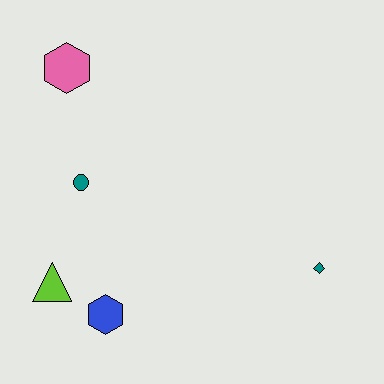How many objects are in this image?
There are 5 objects.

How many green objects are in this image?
There are no green objects.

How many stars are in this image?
There are no stars.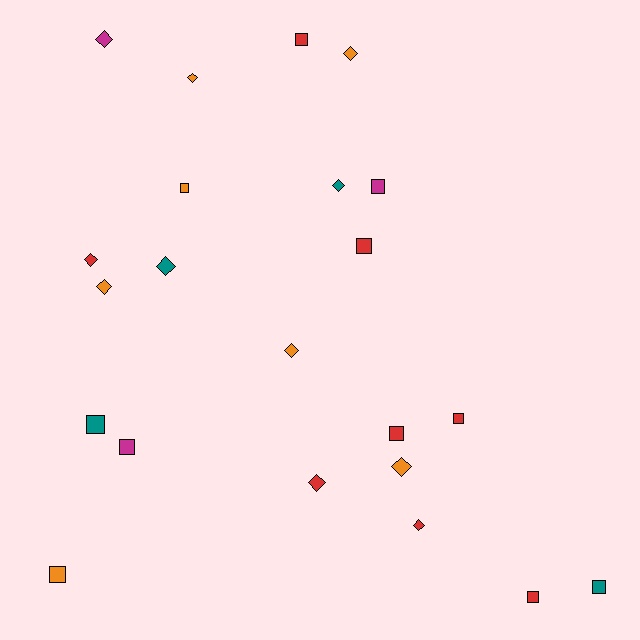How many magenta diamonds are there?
There is 1 magenta diamond.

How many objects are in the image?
There are 22 objects.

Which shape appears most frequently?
Diamond, with 11 objects.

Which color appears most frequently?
Red, with 8 objects.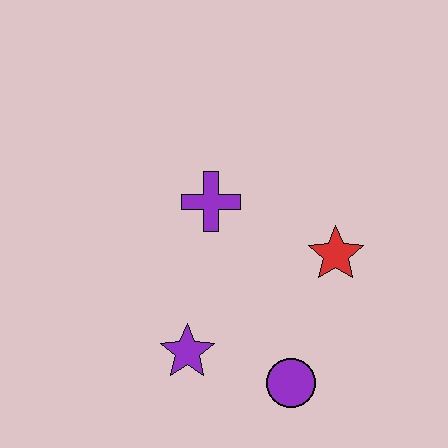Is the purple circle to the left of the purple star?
No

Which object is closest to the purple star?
The purple circle is closest to the purple star.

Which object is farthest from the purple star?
The red star is farthest from the purple star.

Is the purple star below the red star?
Yes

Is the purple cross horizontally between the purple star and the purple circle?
Yes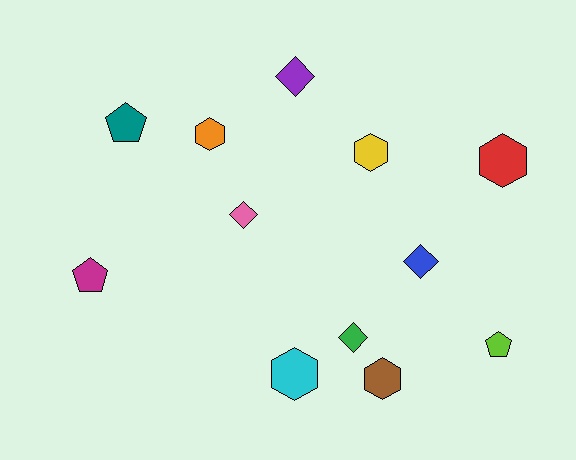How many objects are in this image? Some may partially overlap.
There are 12 objects.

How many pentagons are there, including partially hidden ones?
There are 3 pentagons.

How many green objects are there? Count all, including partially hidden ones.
There is 1 green object.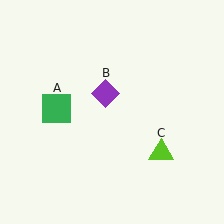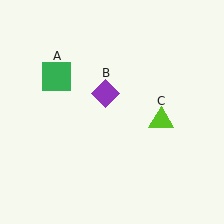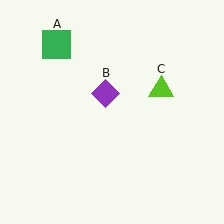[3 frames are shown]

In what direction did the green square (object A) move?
The green square (object A) moved up.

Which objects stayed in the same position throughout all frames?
Purple diamond (object B) remained stationary.